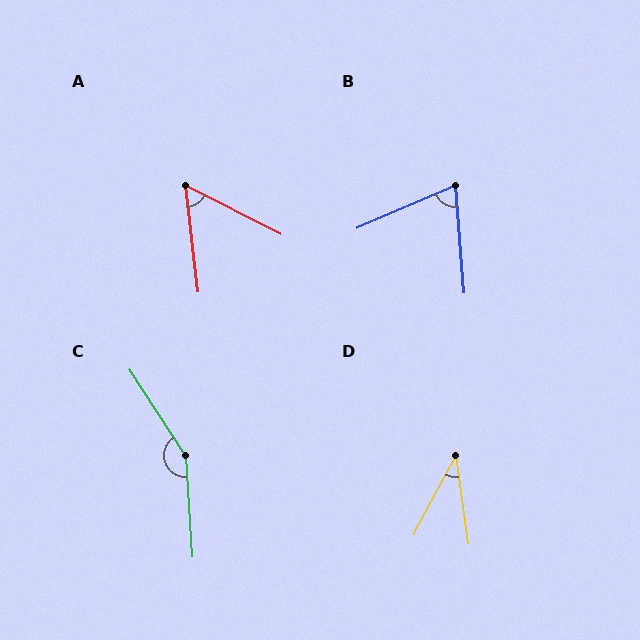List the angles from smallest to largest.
D (36°), A (56°), B (71°), C (151°).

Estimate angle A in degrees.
Approximately 56 degrees.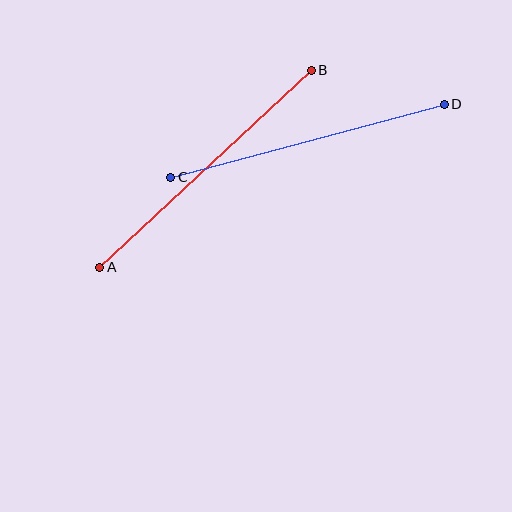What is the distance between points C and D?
The distance is approximately 283 pixels.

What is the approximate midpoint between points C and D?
The midpoint is at approximately (307, 141) pixels.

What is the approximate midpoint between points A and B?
The midpoint is at approximately (205, 169) pixels.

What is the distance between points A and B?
The distance is approximately 289 pixels.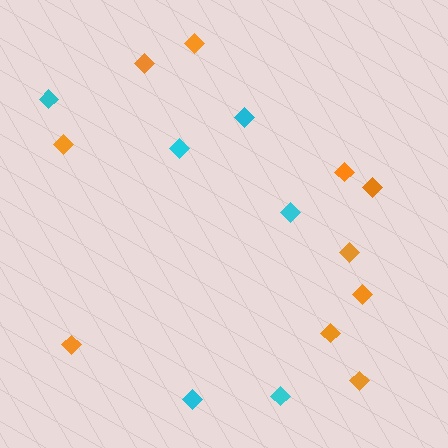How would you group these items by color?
There are 2 groups: one group of cyan diamonds (6) and one group of orange diamonds (10).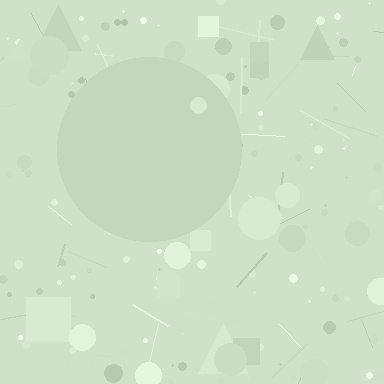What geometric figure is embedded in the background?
A circle is embedded in the background.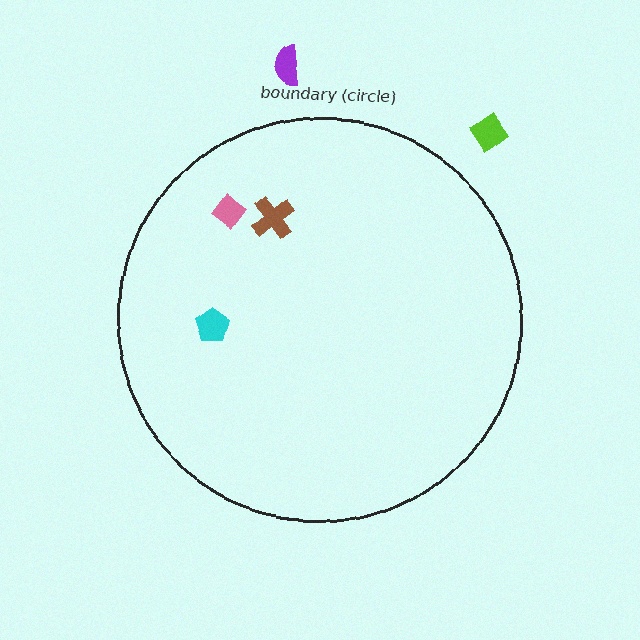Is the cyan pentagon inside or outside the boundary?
Inside.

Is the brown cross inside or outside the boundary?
Inside.